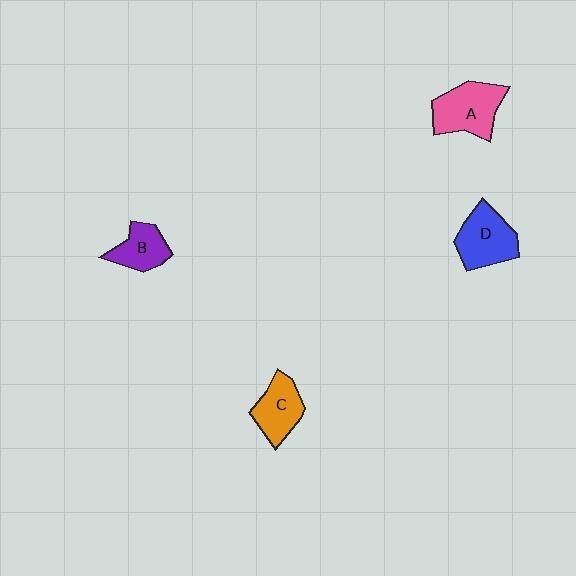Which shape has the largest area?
Shape A (pink).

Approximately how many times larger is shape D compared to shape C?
Approximately 1.2 times.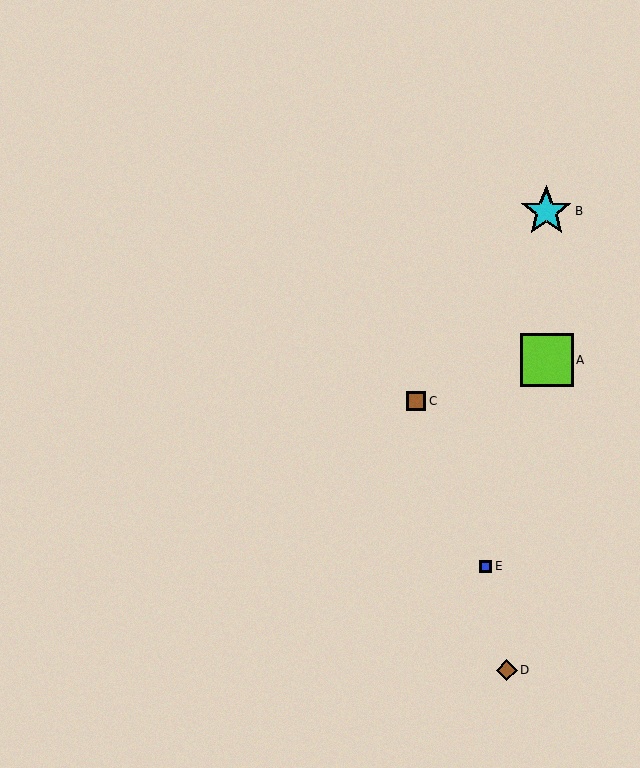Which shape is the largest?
The lime square (labeled A) is the largest.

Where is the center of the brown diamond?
The center of the brown diamond is at (507, 670).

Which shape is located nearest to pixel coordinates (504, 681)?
The brown diamond (labeled D) at (507, 670) is nearest to that location.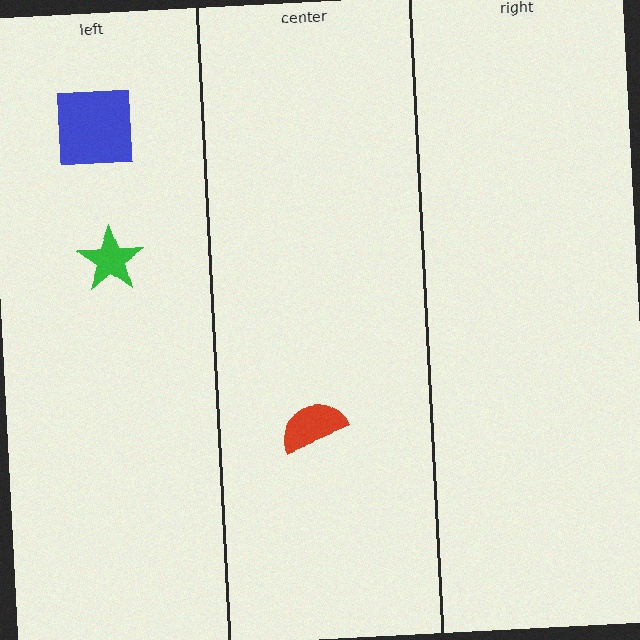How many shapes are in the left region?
2.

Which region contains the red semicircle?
The center region.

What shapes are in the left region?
The green star, the blue square.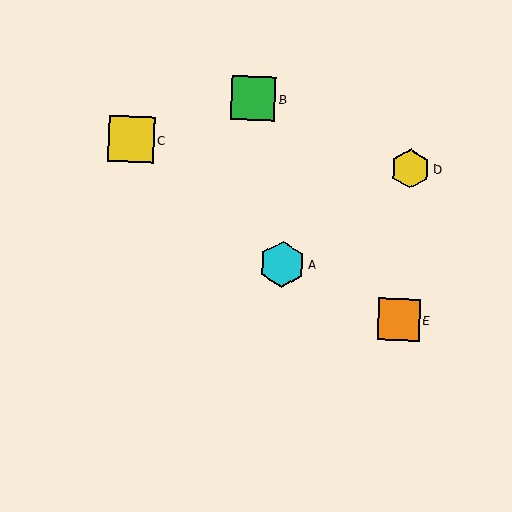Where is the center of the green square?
The center of the green square is at (253, 99).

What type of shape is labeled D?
Shape D is a yellow hexagon.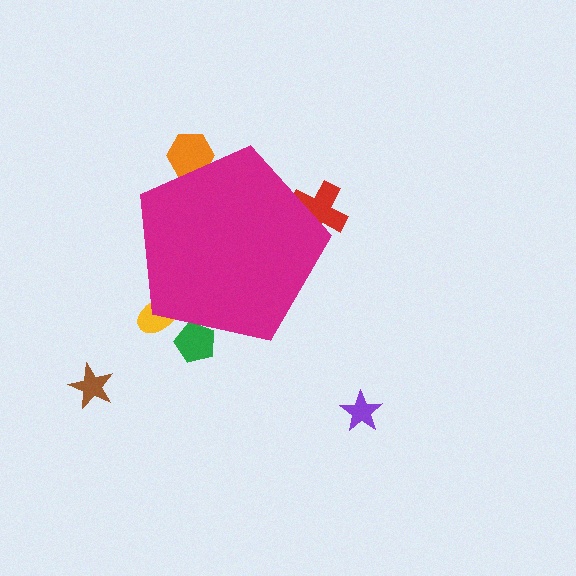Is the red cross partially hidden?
Yes, the red cross is partially hidden behind the magenta pentagon.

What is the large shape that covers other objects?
A magenta pentagon.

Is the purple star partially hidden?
No, the purple star is fully visible.